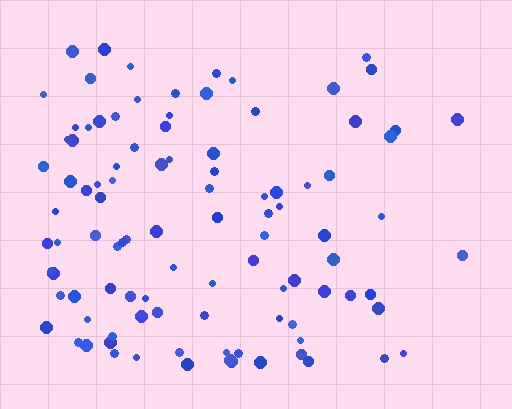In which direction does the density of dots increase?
From right to left, with the left side densest.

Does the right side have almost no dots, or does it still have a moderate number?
Still a moderate number, just noticeably fewer than the left.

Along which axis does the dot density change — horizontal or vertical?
Horizontal.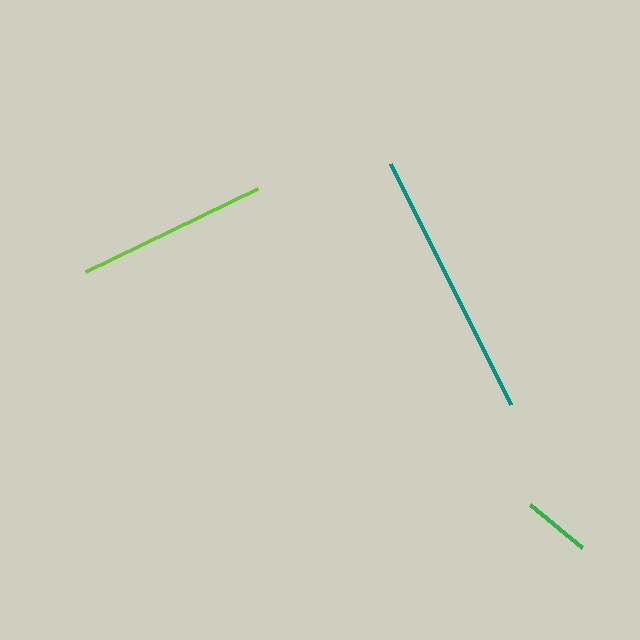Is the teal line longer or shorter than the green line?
The teal line is longer than the green line.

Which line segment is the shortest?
The green line is the shortest at approximately 67 pixels.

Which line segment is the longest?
The teal line is the longest at approximately 269 pixels.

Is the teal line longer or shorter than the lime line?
The teal line is longer than the lime line.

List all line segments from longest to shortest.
From longest to shortest: teal, lime, green.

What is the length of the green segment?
The green segment is approximately 67 pixels long.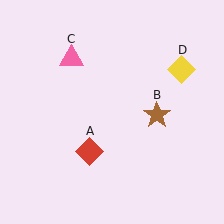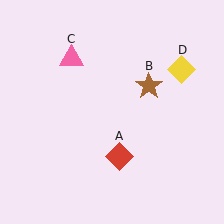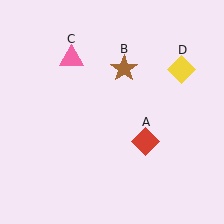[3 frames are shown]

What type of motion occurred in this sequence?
The red diamond (object A), brown star (object B) rotated counterclockwise around the center of the scene.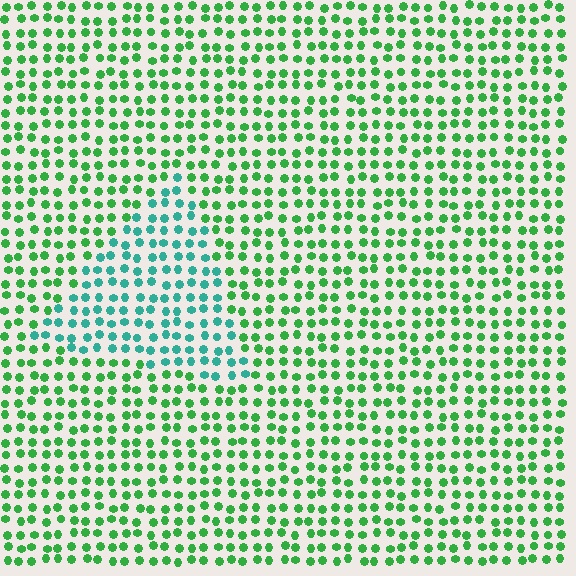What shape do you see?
I see a triangle.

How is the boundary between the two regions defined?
The boundary is defined purely by a slight shift in hue (about 42 degrees). Spacing, size, and orientation are identical on both sides.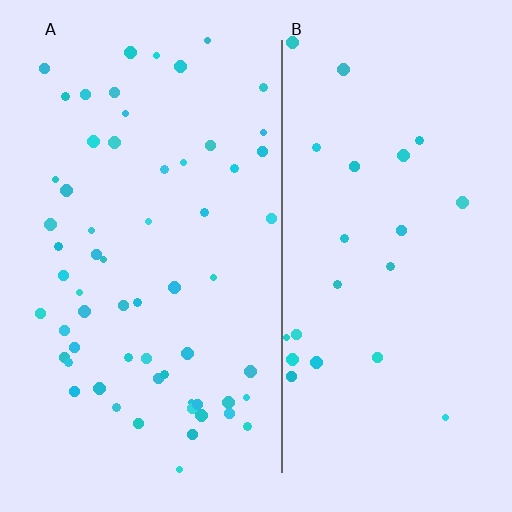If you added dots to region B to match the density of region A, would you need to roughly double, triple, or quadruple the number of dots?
Approximately triple.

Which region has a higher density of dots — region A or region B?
A (the left).